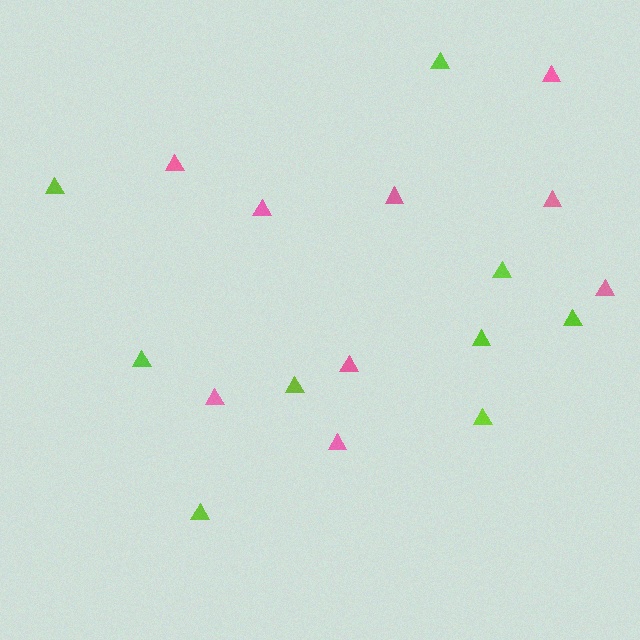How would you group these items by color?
There are 2 groups: one group of lime triangles (9) and one group of pink triangles (9).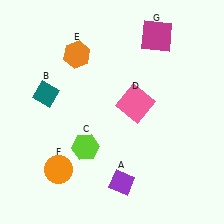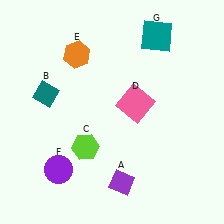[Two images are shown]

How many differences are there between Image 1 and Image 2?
There are 2 differences between the two images.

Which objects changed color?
F changed from orange to purple. G changed from magenta to teal.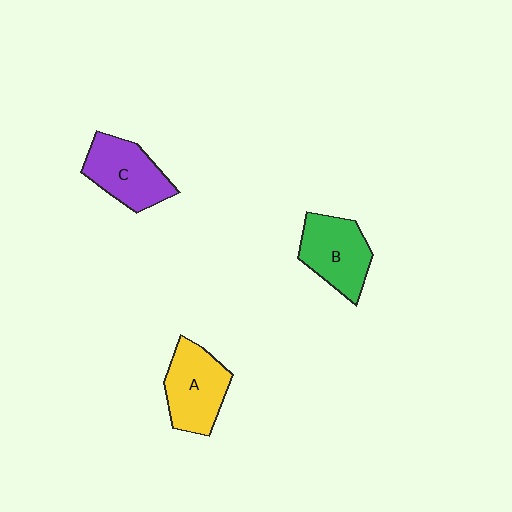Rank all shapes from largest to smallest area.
From largest to smallest: A (yellow), C (purple), B (green).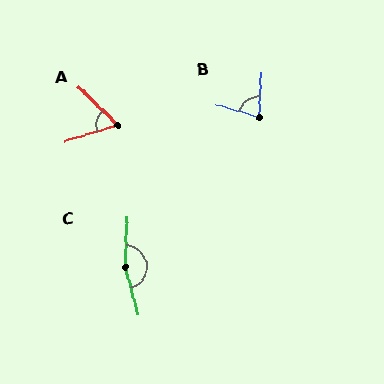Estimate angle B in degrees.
Approximately 78 degrees.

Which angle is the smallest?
A, at approximately 61 degrees.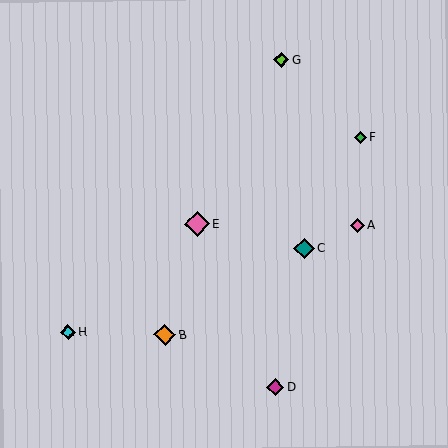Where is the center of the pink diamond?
The center of the pink diamond is at (197, 224).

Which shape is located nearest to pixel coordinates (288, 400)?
The magenta diamond (labeled D) at (276, 387) is nearest to that location.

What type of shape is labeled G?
Shape G is a lime diamond.